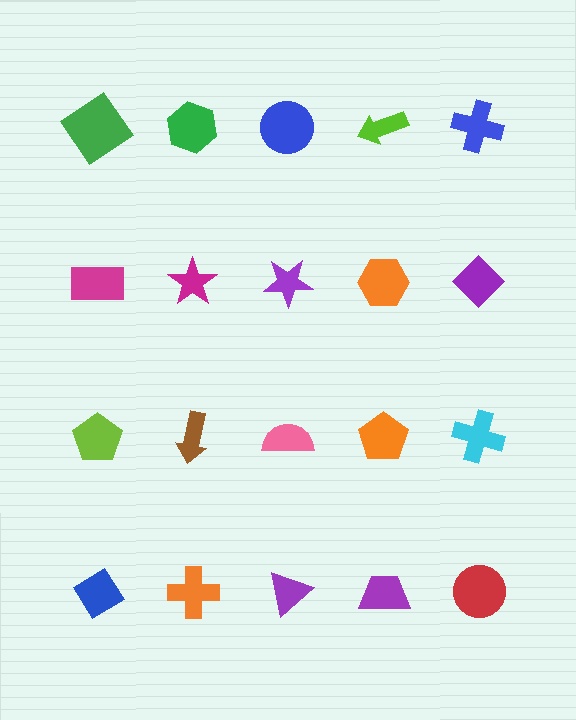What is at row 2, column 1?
A magenta rectangle.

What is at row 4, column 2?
An orange cross.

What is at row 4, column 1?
A blue diamond.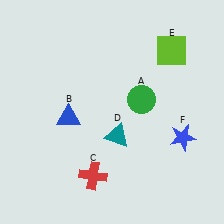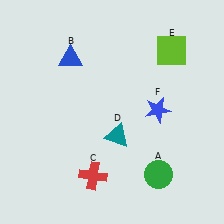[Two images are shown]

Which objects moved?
The objects that moved are: the green circle (A), the blue triangle (B), the blue star (F).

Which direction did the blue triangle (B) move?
The blue triangle (B) moved up.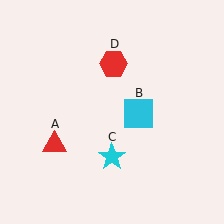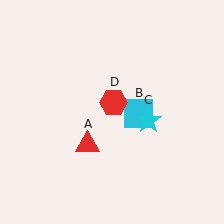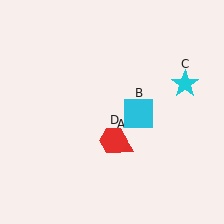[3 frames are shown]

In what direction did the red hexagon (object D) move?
The red hexagon (object D) moved down.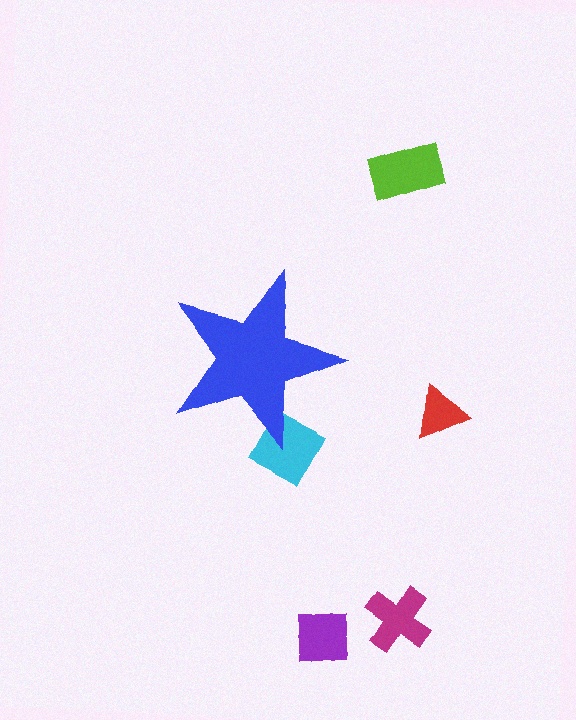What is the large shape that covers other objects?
A blue star.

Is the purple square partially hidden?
No, the purple square is fully visible.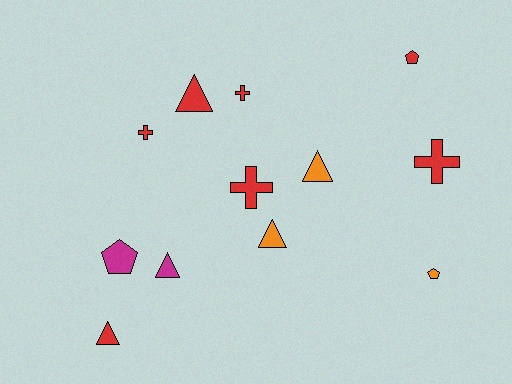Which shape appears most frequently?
Triangle, with 5 objects.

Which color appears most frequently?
Red, with 7 objects.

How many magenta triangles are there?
There is 1 magenta triangle.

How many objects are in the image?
There are 12 objects.